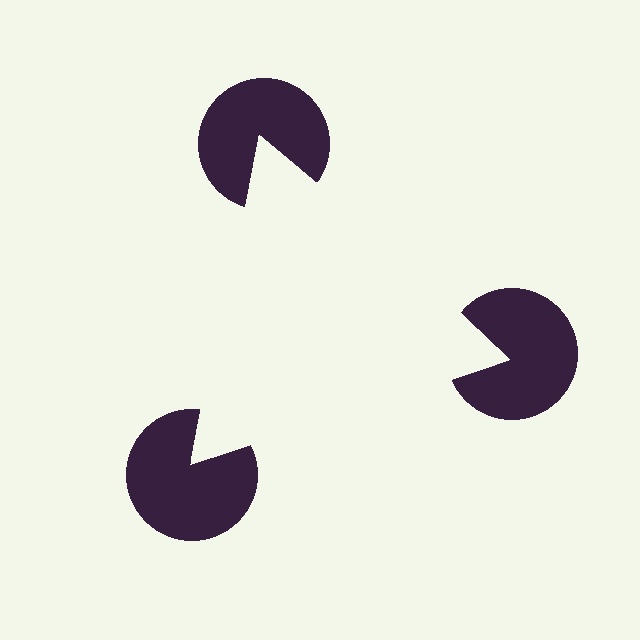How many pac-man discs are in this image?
There are 3 — one at each vertex of the illusory triangle.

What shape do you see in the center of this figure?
An illusory triangle — its edges are inferred from the aligned wedge cuts in the pac-man discs, not physically drawn.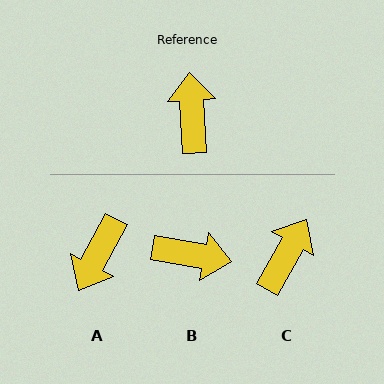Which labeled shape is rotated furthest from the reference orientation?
A, about 148 degrees away.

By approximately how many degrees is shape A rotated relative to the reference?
Approximately 148 degrees counter-clockwise.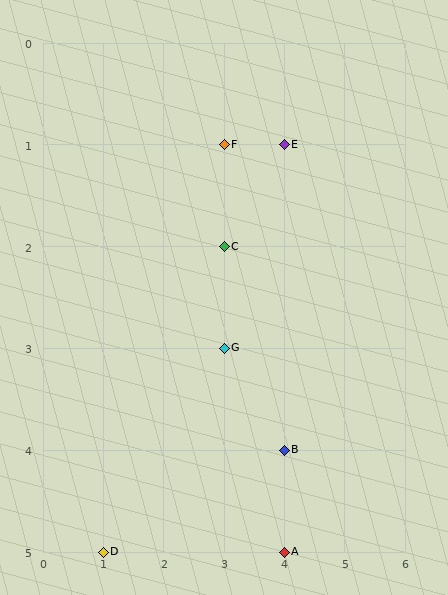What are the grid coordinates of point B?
Point B is at grid coordinates (4, 4).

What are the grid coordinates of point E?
Point E is at grid coordinates (4, 1).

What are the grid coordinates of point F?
Point F is at grid coordinates (3, 1).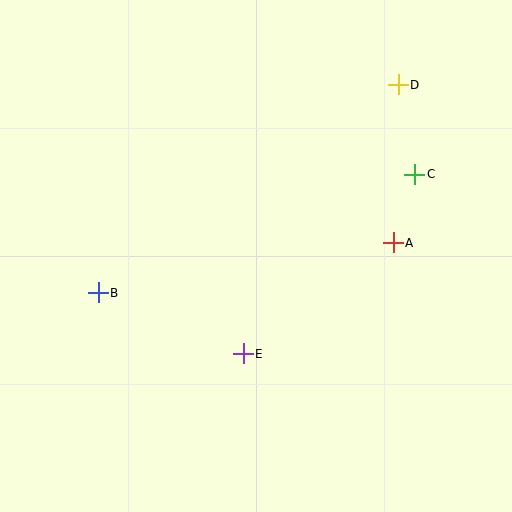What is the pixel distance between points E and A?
The distance between E and A is 186 pixels.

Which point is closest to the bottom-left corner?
Point B is closest to the bottom-left corner.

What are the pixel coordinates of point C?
Point C is at (415, 174).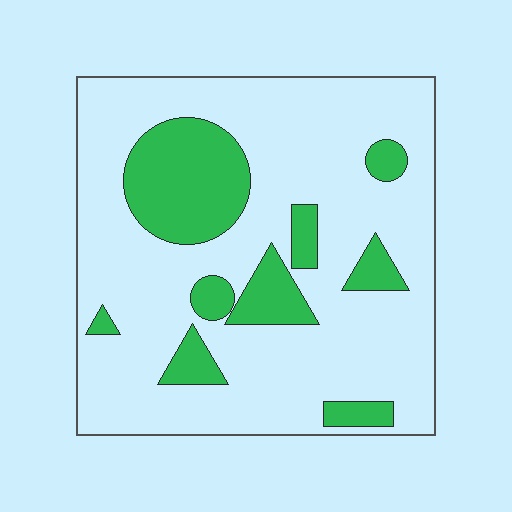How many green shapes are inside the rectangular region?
9.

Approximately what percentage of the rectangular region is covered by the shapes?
Approximately 20%.